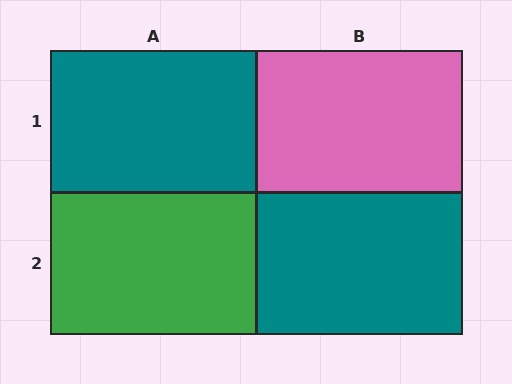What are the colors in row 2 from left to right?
Green, teal.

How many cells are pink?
1 cell is pink.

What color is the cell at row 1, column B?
Pink.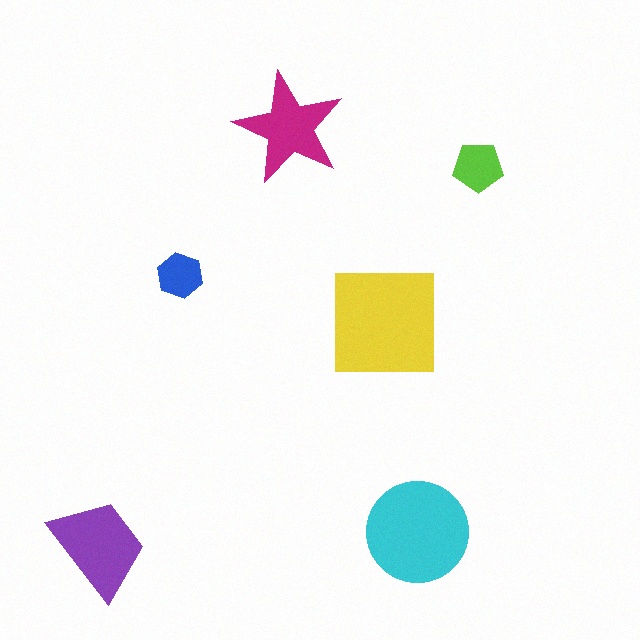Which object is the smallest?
The blue hexagon.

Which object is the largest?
The yellow square.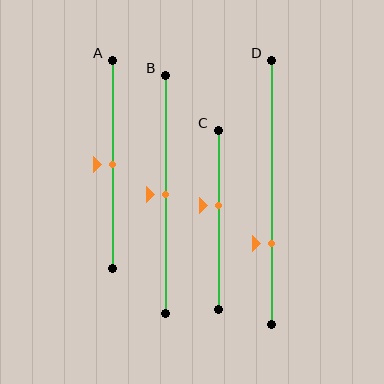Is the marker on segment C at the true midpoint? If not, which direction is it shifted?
No, the marker on segment C is shifted upward by about 8% of the segment length.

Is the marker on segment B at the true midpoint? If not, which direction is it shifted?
Yes, the marker on segment B is at the true midpoint.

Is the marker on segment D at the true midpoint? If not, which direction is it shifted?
No, the marker on segment D is shifted downward by about 19% of the segment length.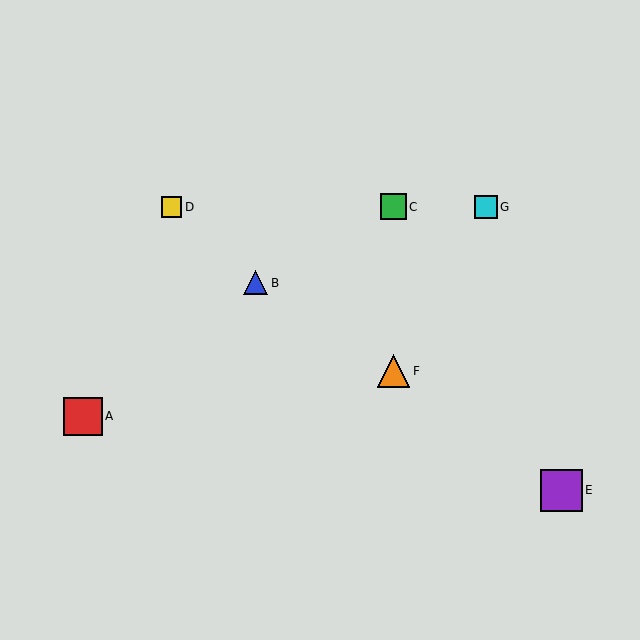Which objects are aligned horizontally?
Objects C, D, G are aligned horizontally.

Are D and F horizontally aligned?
No, D is at y≈207 and F is at y≈371.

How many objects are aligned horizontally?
3 objects (C, D, G) are aligned horizontally.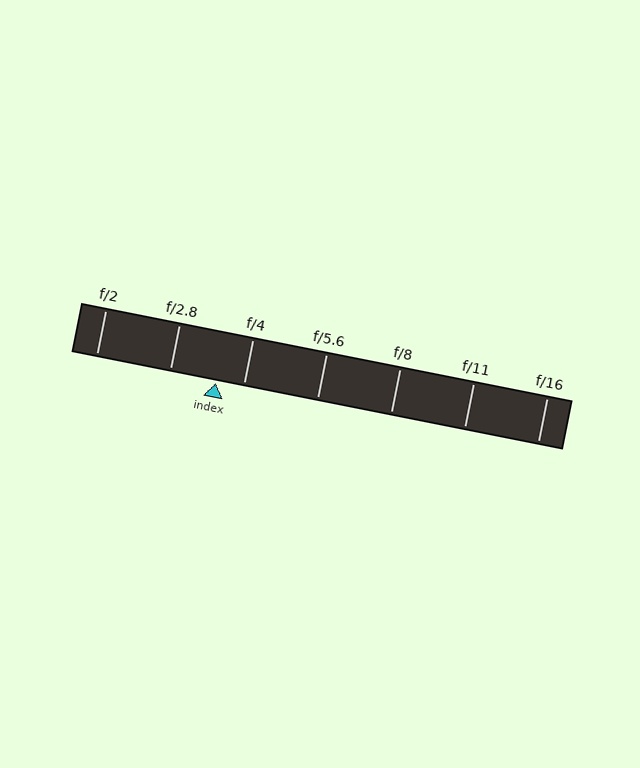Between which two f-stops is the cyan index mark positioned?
The index mark is between f/2.8 and f/4.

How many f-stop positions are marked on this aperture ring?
There are 7 f-stop positions marked.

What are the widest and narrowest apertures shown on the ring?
The widest aperture shown is f/2 and the narrowest is f/16.